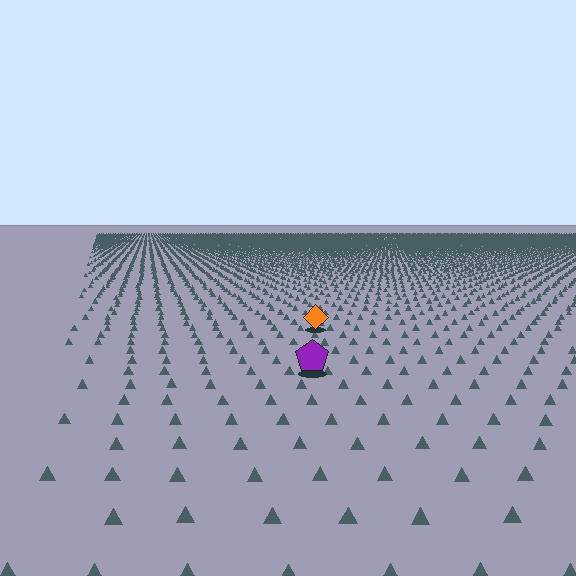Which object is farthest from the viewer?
The orange diamond is farthest from the viewer. It appears smaller and the ground texture around it is denser.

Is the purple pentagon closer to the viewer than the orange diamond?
Yes. The purple pentagon is closer — you can tell from the texture gradient: the ground texture is coarser near it.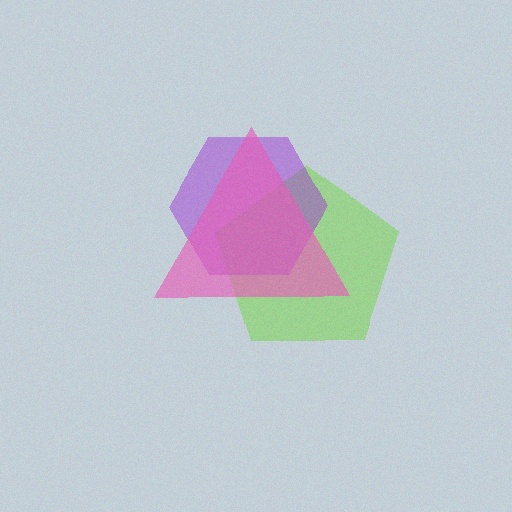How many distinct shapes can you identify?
There are 3 distinct shapes: a lime pentagon, a purple hexagon, a pink triangle.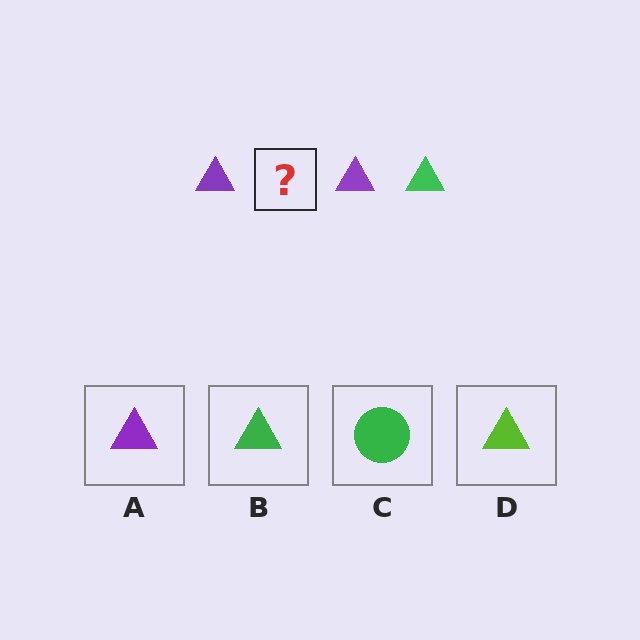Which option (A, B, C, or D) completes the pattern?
B.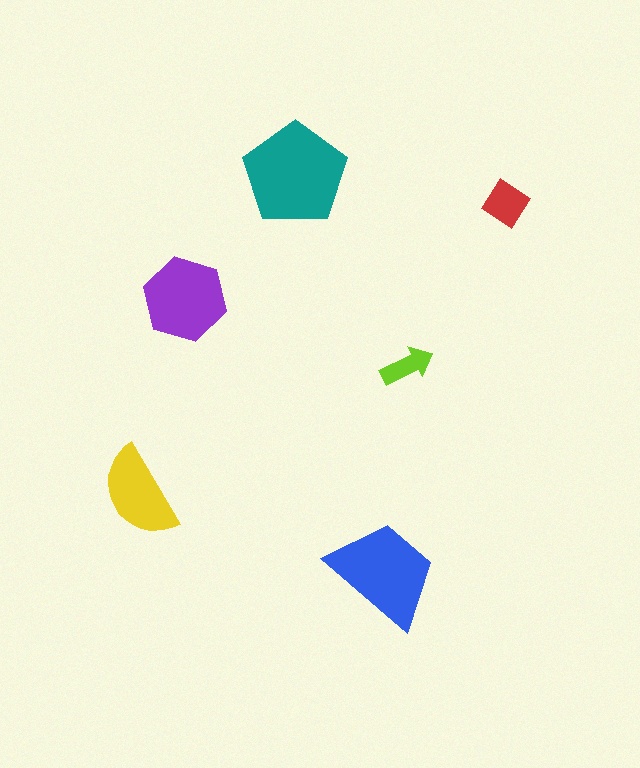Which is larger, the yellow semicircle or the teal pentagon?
The teal pentagon.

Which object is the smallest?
The lime arrow.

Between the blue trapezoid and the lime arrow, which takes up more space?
The blue trapezoid.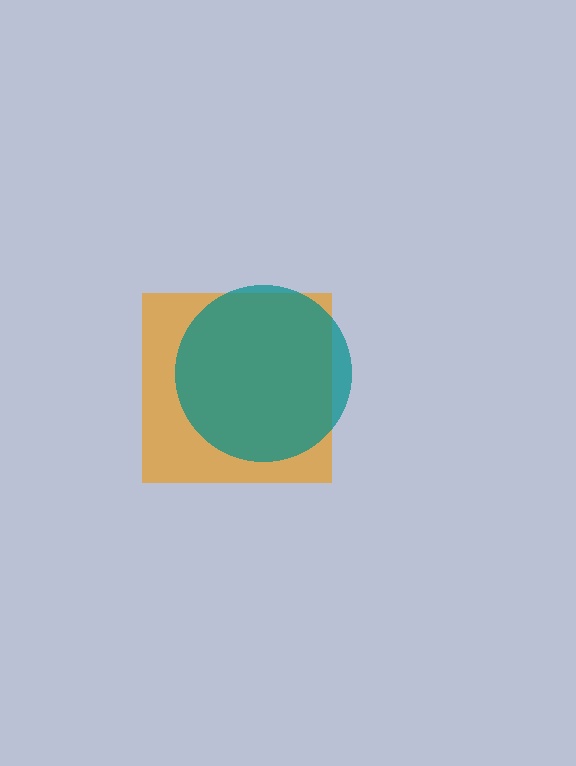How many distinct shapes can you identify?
There are 2 distinct shapes: an orange square, a teal circle.